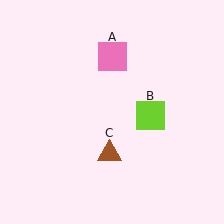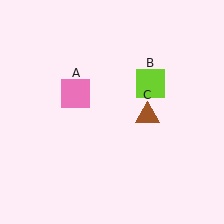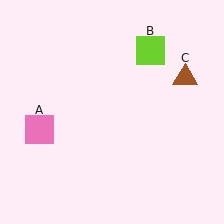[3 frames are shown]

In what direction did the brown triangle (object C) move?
The brown triangle (object C) moved up and to the right.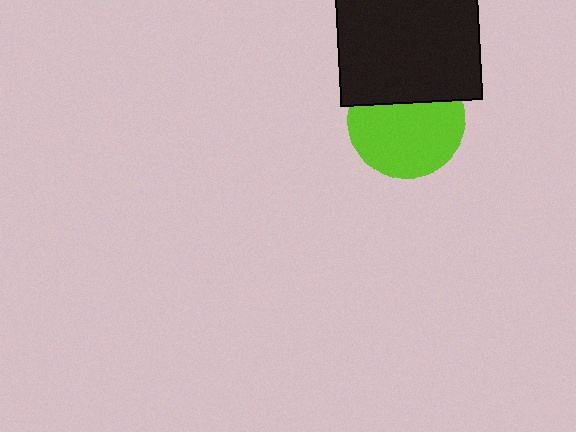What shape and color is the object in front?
The object in front is a black square.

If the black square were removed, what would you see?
You would see the complete lime circle.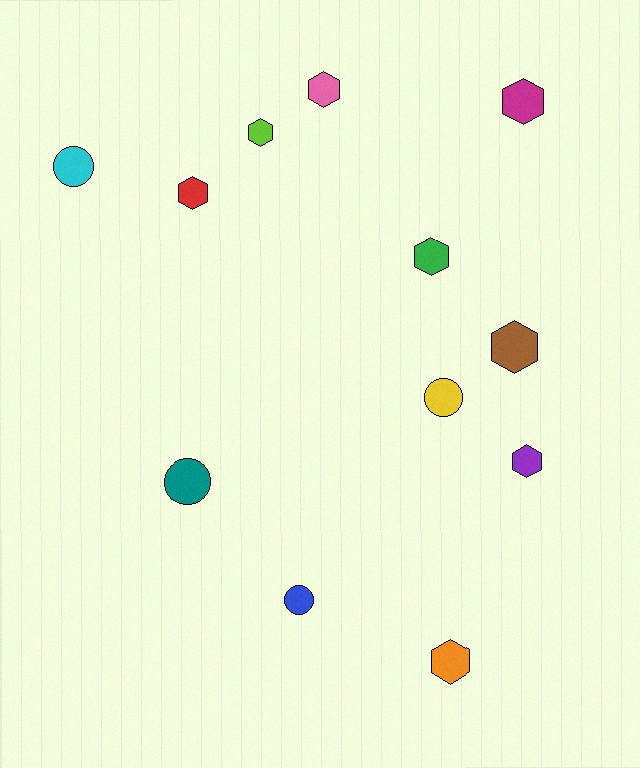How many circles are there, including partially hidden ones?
There are 4 circles.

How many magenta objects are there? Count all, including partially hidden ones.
There is 1 magenta object.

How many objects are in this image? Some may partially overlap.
There are 12 objects.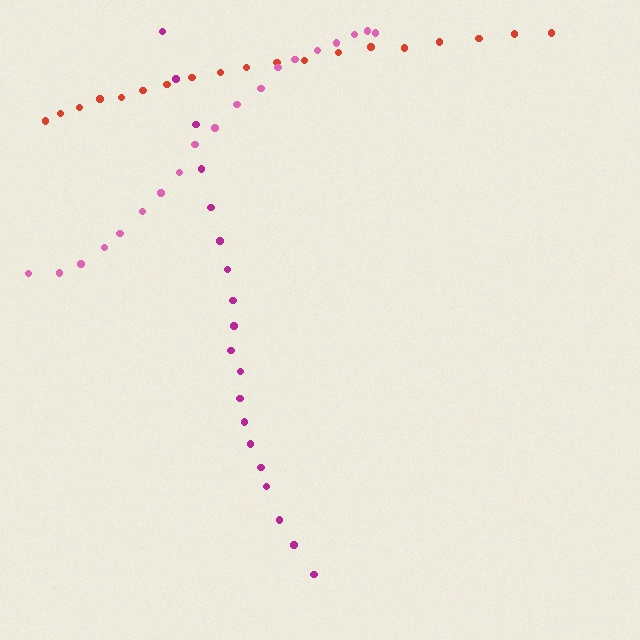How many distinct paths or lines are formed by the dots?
There are 3 distinct paths.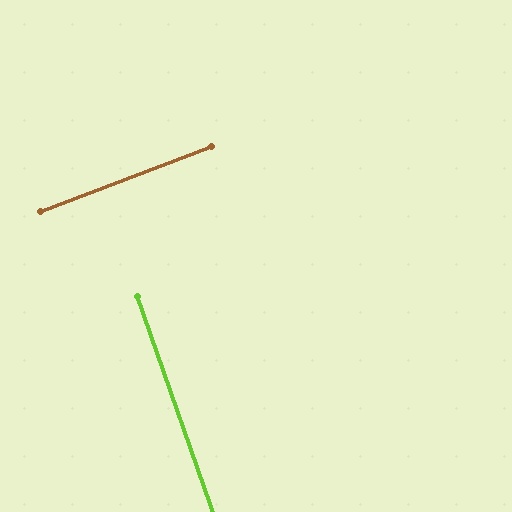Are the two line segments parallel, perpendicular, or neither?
Perpendicular — they meet at approximately 88°.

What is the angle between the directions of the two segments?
Approximately 88 degrees.